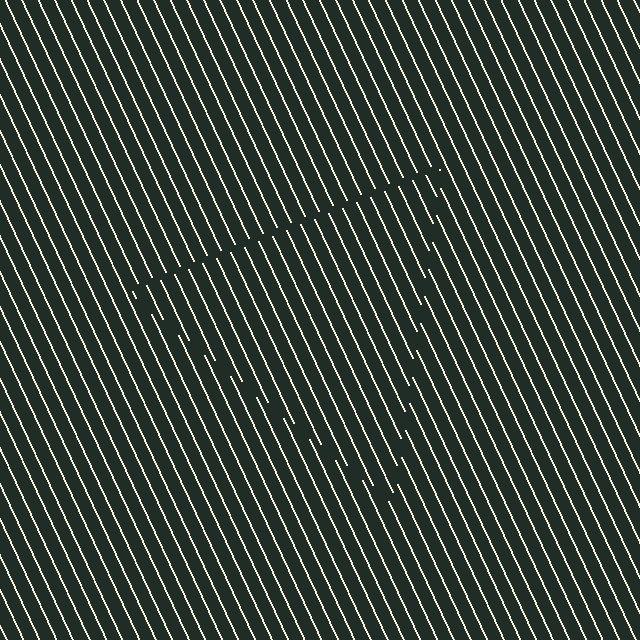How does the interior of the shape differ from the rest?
The interior of the shape contains the same grating, shifted by half a period — the contour is defined by the phase discontinuity where line-ends from the inner and outer gratings abut.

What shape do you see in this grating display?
An illusory triangle. The interior of the shape contains the same grating, shifted by half a period — the contour is defined by the phase discontinuity where line-ends from the inner and outer gratings abut.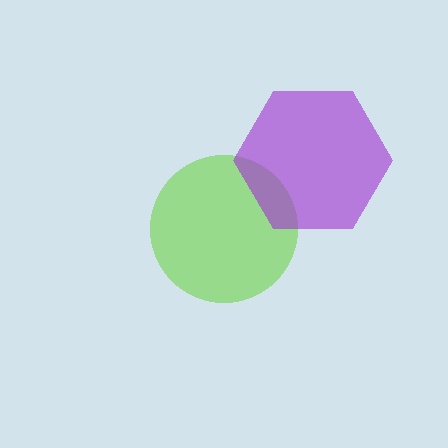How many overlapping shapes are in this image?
There are 2 overlapping shapes in the image.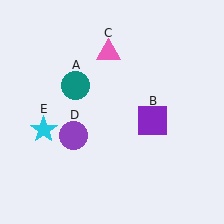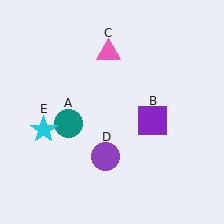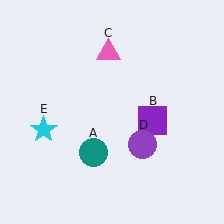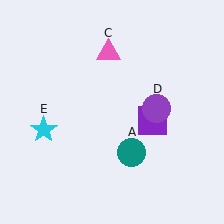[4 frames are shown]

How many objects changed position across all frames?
2 objects changed position: teal circle (object A), purple circle (object D).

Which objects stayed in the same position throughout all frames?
Purple square (object B) and pink triangle (object C) and cyan star (object E) remained stationary.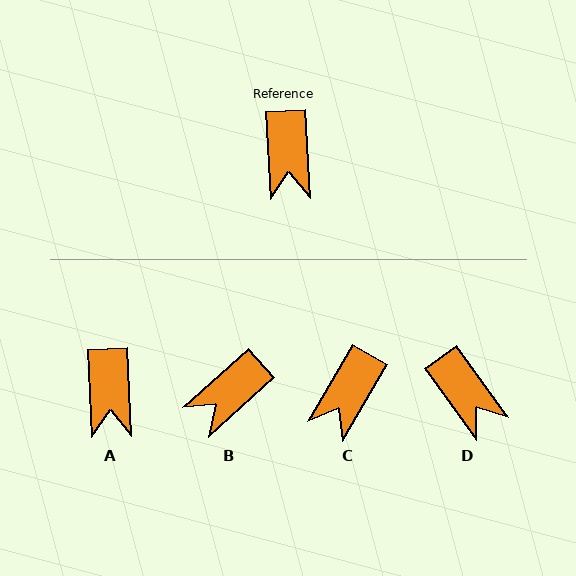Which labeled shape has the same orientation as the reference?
A.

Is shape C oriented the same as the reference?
No, it is off by about 33 degrees.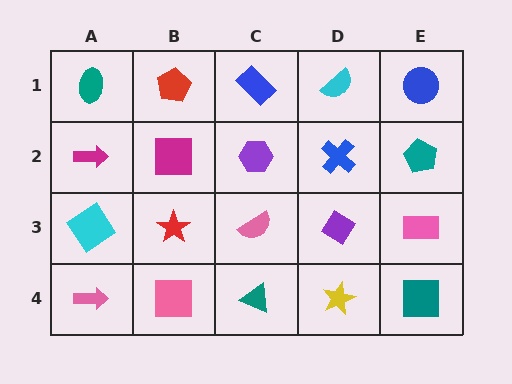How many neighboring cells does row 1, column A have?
2.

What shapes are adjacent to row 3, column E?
A teal pentagon (row 2, column E), a teal square (row 4, column E), a purple diamond (row 3, column D).